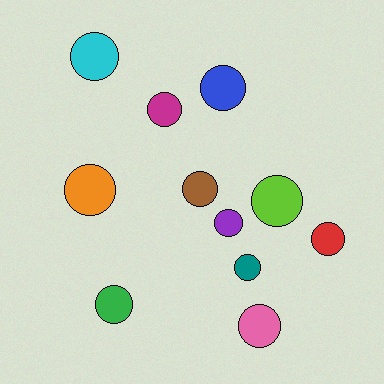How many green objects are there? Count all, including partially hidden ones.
There is 1 green object.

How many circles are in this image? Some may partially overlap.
There are 11 circles.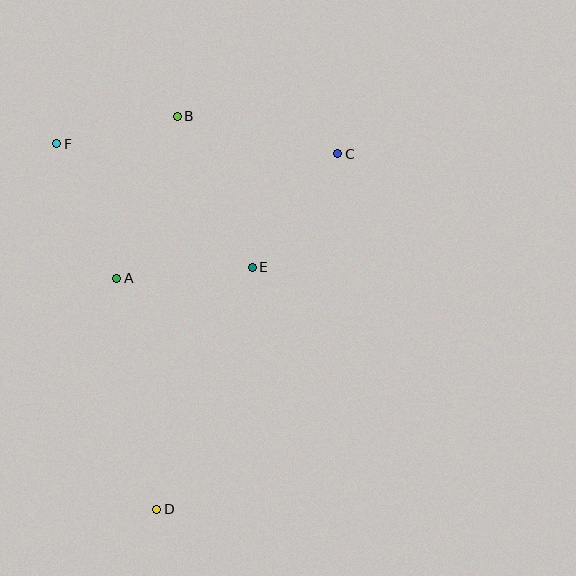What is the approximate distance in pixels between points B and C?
The distance between B and C is approximately 165 pixels.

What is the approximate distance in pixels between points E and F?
The distance between E and F is approximately 231 pixels.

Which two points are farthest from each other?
Points C and D are farthest from each other.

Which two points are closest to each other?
Points B and F are closest to each other.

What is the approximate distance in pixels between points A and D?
The distance between A and D is approximately 235 pixels.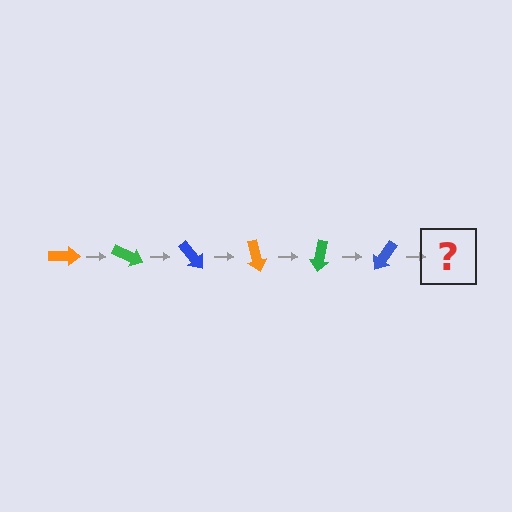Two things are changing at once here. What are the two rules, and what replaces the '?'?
The two rules are that it rotates 25 degrees each step and the color cycles through orange, green, and blue. The '?' should be an orange arrow, rotated 150 degrees from the start.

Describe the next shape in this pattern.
It should be an orange arrow, rotated 150 degrees from the start.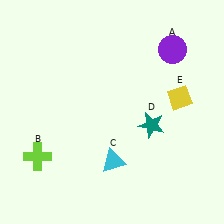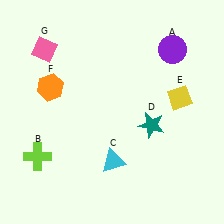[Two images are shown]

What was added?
An orange hexagon (F), a pink diamond (G) were added in Image 2.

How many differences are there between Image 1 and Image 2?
There are 2 differences between the two images.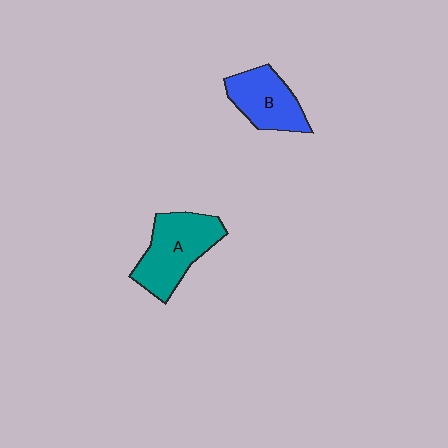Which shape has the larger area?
Shape A (teal).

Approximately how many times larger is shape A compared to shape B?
Approximately 1.3 times.